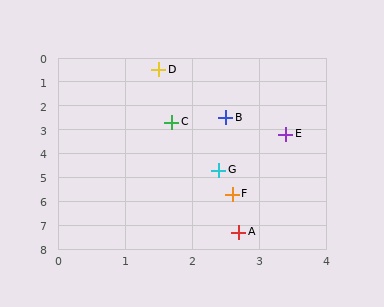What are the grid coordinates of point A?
Point A is at approximately (2.7, 7.3).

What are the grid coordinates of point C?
Point C is at approximately (1.7, 2.7).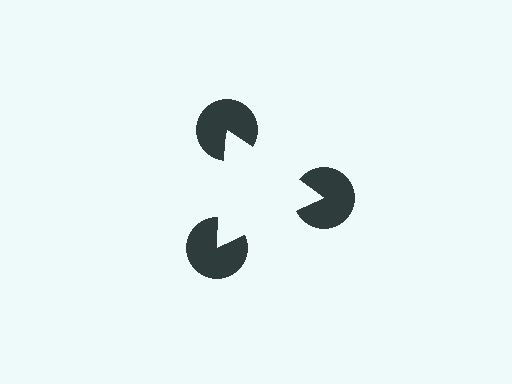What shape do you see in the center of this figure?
An illusory triangle — its edges are inferred from the aligned wedge cuts in the pac-man discs, not physically drawn.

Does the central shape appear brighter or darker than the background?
It typically appears slightly brighter than the background, even though no actual brightness change is drawn.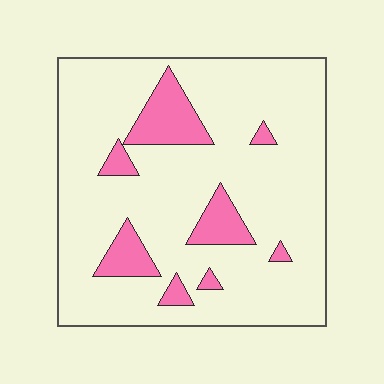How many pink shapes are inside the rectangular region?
8.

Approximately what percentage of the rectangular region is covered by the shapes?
Approximately 15%.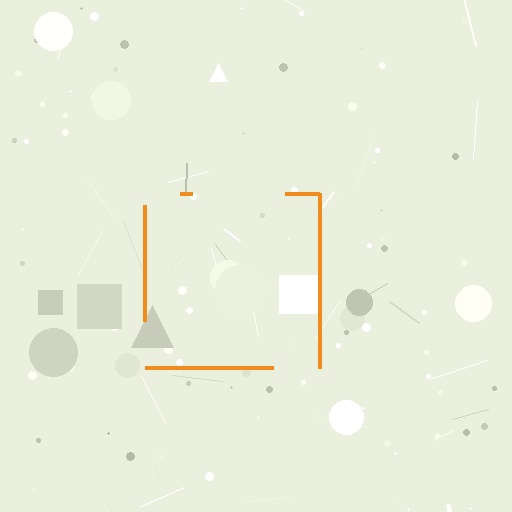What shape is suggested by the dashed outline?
The dashed outline suggests a square.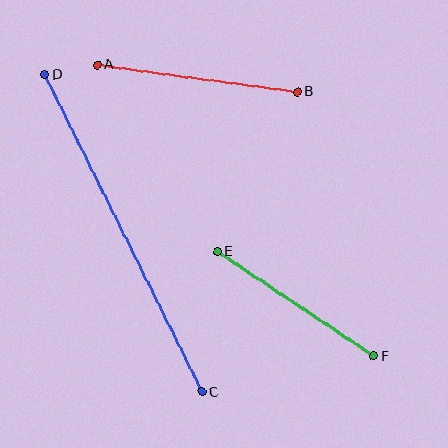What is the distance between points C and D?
The distance is approximately 354 pixels.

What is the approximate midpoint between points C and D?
The midpoint is at approximately (123, 233) pixels.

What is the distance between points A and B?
The distance is approximately 203 pixels.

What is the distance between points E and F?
The distance is approximately 188 pixels.